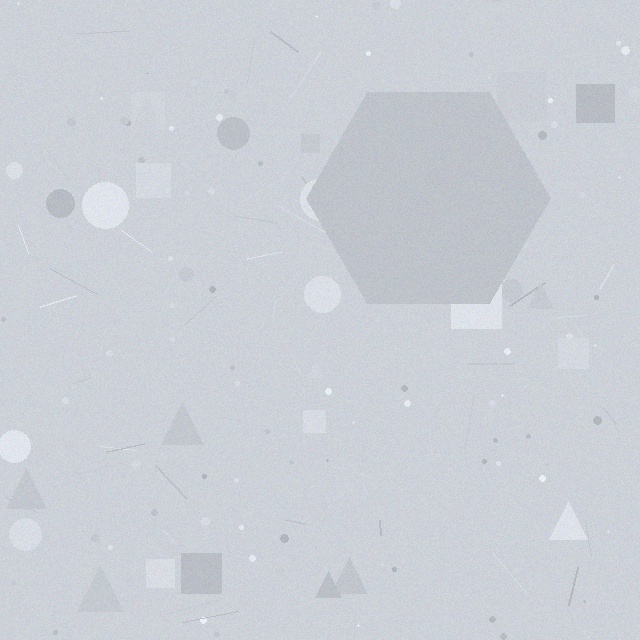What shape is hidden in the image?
A hexagon is hidden in the image.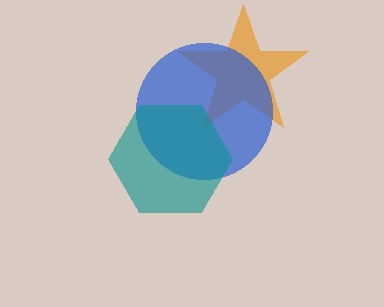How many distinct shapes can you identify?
There are 3 distinct shapes: an orange star, a blue circle, a teal hexagon.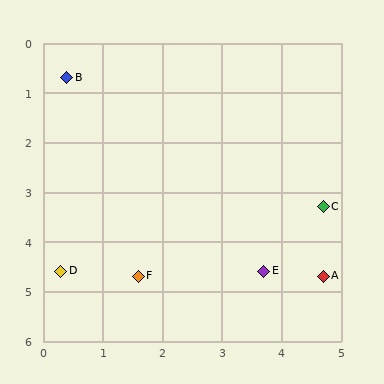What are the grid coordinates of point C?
Point C is at approximately (4.7, 3.3).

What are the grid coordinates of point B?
Point B is at approximately (0.4, 0.7).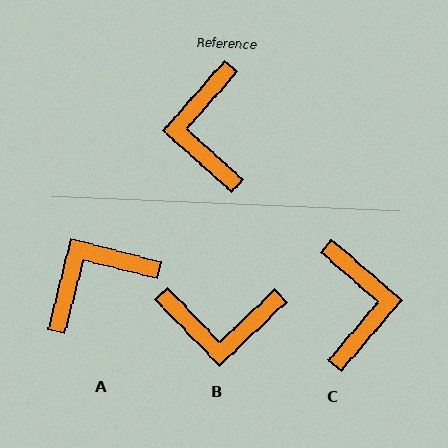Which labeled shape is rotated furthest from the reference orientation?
C, about 179 degrees away.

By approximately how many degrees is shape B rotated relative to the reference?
Approximately 86 degrees counter-clockwise.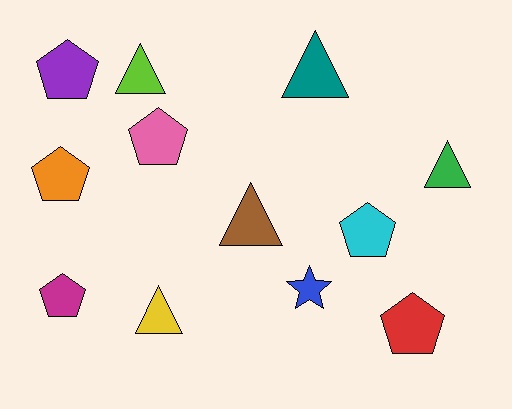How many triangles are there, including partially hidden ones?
There are 5 triangles.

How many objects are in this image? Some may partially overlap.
There are 12 objects.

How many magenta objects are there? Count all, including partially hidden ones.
There is 1 magenta object.